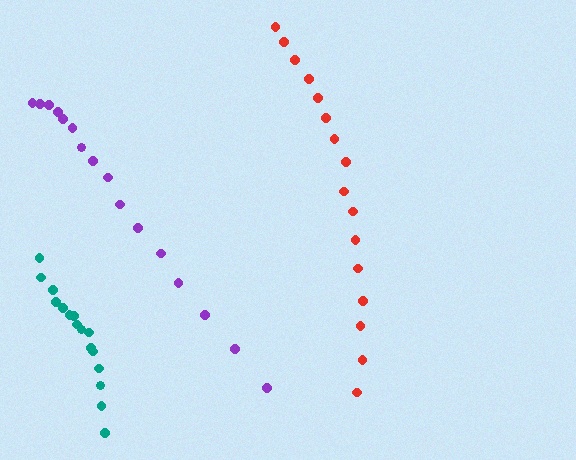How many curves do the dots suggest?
There are 3 distinct paths.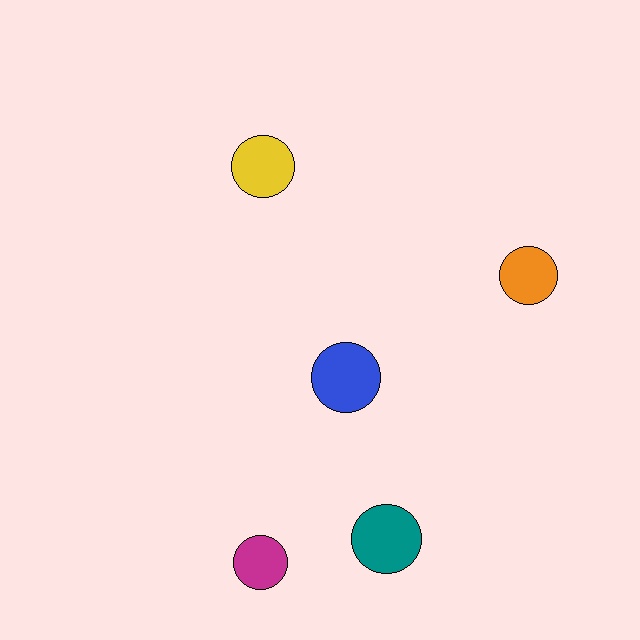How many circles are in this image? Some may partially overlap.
There are 5 circles.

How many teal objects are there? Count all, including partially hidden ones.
There is 1 teal object.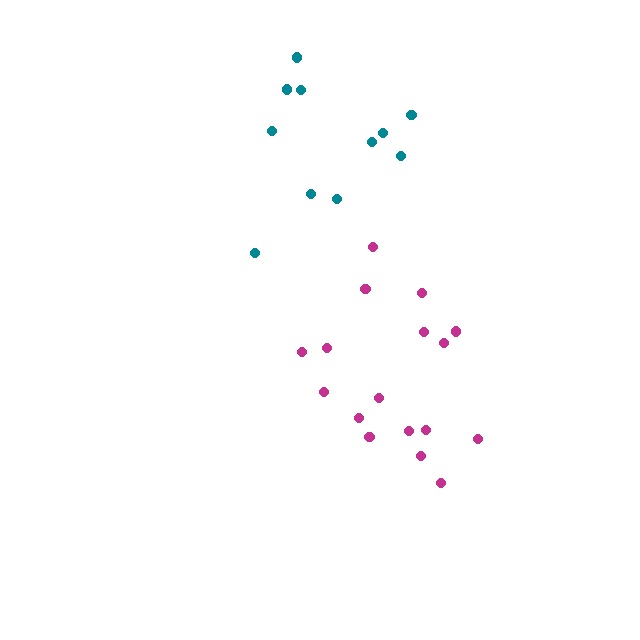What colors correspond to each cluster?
The clusters are colored: magenta, teal.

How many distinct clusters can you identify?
There are 2 distinct clusters.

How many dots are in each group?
Group 1: 17 dots, Group 2: 11 dots (28 total).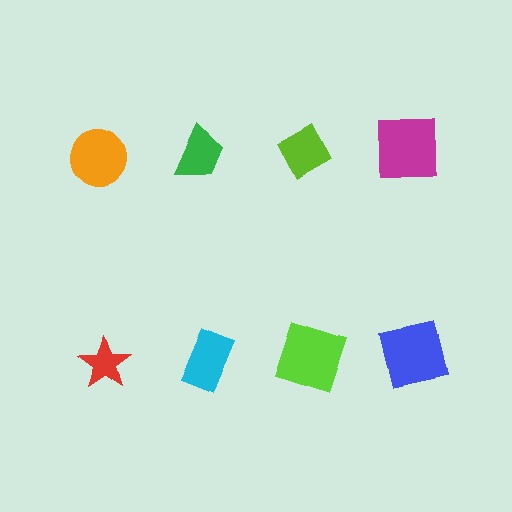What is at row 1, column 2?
A green trapezoid.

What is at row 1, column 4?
A magenta square.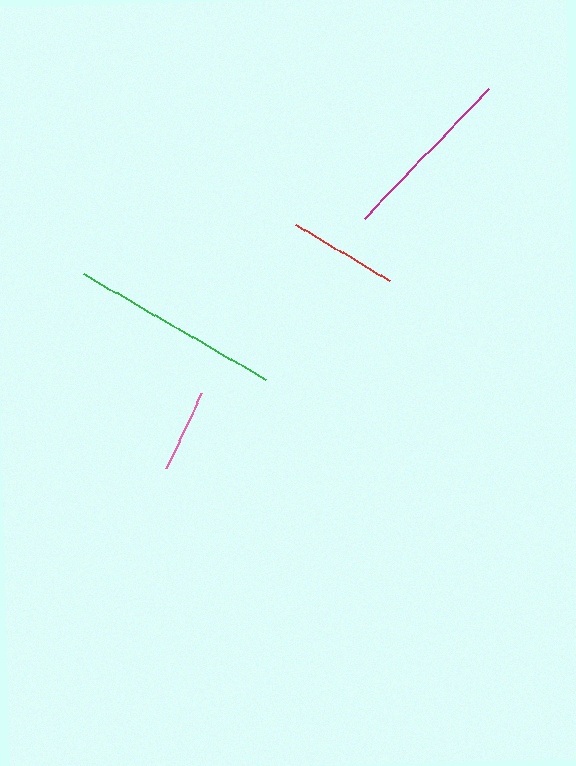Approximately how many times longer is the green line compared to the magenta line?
The green line is approximately 1.2 times the length of the magenta line.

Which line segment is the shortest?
The pink line is the shortest at approximately 83 pixels.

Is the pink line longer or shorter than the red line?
The red line is longer than the pink line.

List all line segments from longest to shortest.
From longest to shortest: green, magenta, red, pink.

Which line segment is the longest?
The green line is the longest at approximately 210 pixels.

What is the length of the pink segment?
The pink segment is approximately 83 pixels long.